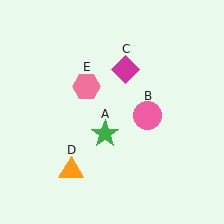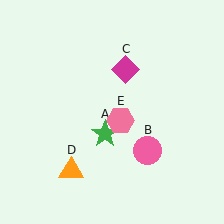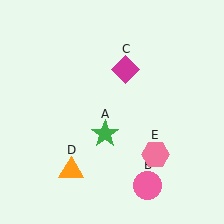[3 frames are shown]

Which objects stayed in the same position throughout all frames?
Green star (object A) and magenta diamond (object C) and orange triangle (object D) remained stationary.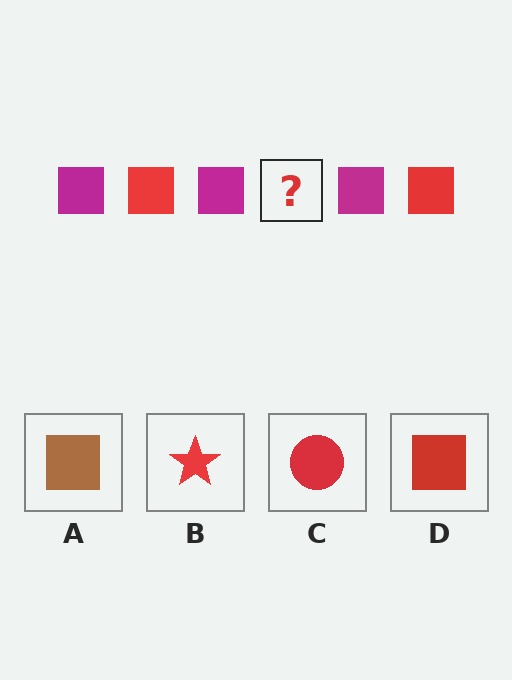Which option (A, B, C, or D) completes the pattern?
D.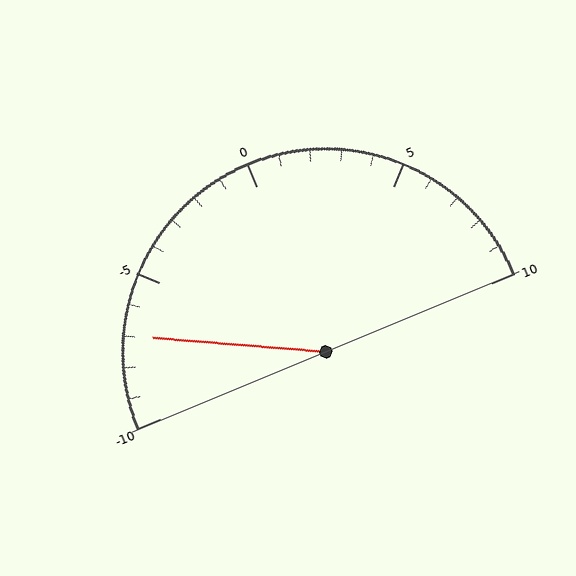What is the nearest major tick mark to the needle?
The nearest major tick mark is -5.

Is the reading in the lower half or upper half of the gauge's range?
The reading is in the lower half of the range (-10 to 10).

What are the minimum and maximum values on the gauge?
The gauge ranges from -10 to 10.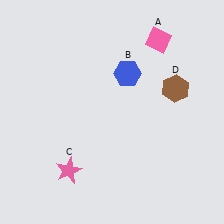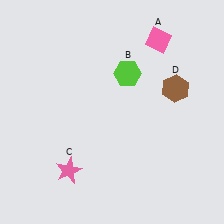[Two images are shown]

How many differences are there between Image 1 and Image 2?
There is 1 difference between the two images.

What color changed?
The hexagon (B) changed from blue in Image 1 to lime in Image 2.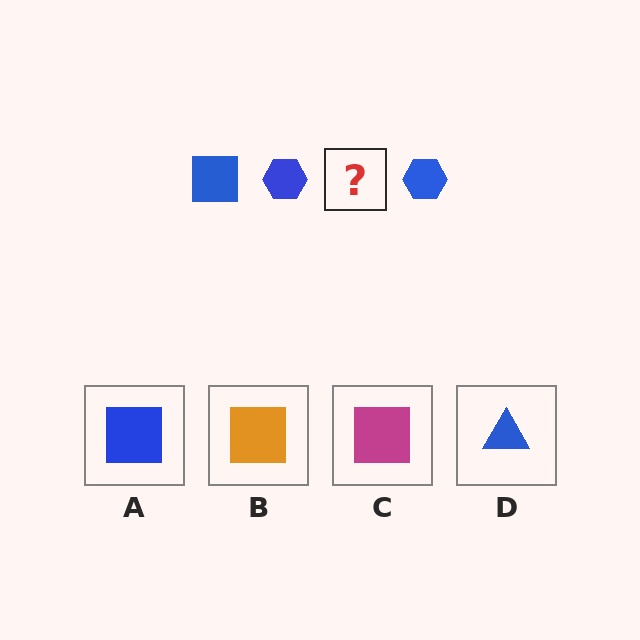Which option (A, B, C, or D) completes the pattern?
A.